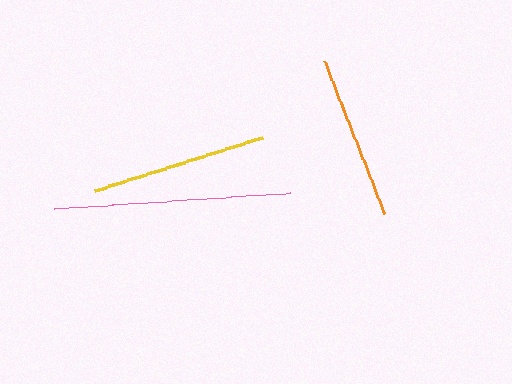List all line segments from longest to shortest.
From longest to shortest: pink, yellow, orange.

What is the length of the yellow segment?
The yellow segment is approximately 177 pixels long.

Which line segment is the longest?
The pink line is the longest at approximately 238 pixels.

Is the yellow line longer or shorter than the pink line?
The pink line is longer than the yellow line.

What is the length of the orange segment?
The orange segment is approximately 164 pixels long.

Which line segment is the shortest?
The orange line is the shortest at approximately 164 pixels.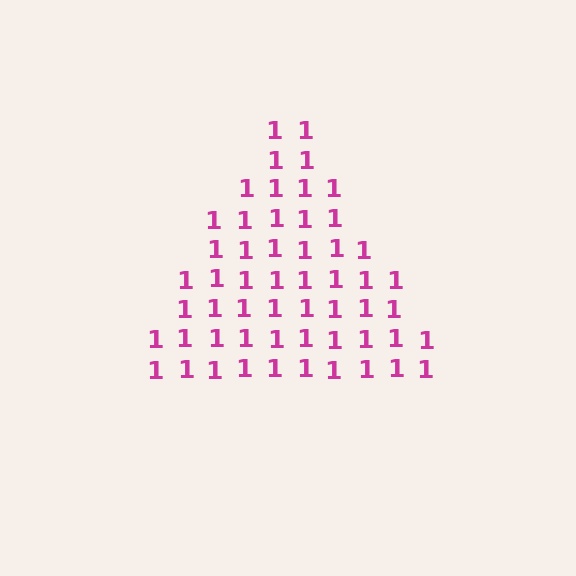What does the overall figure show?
The overall figure shows a triangle.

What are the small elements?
The small elements are digit 1's.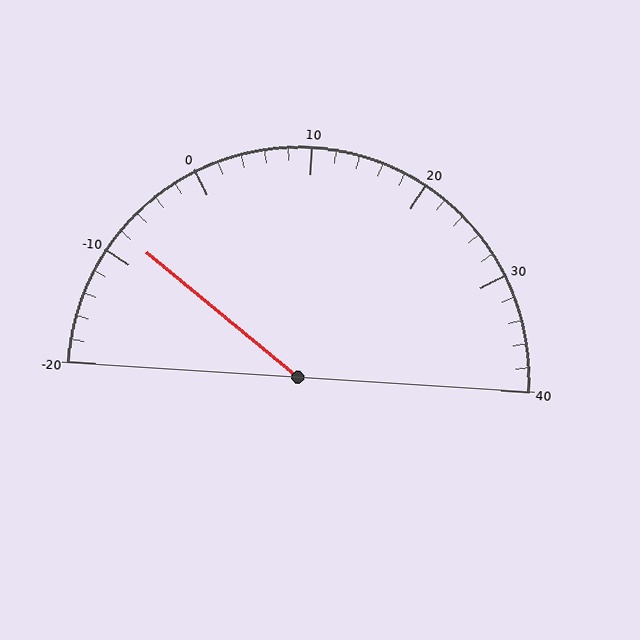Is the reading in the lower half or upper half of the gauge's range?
The reading is in the lower half of the range (-20 to 40).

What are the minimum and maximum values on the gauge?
The gauge ranges from -20 to 40.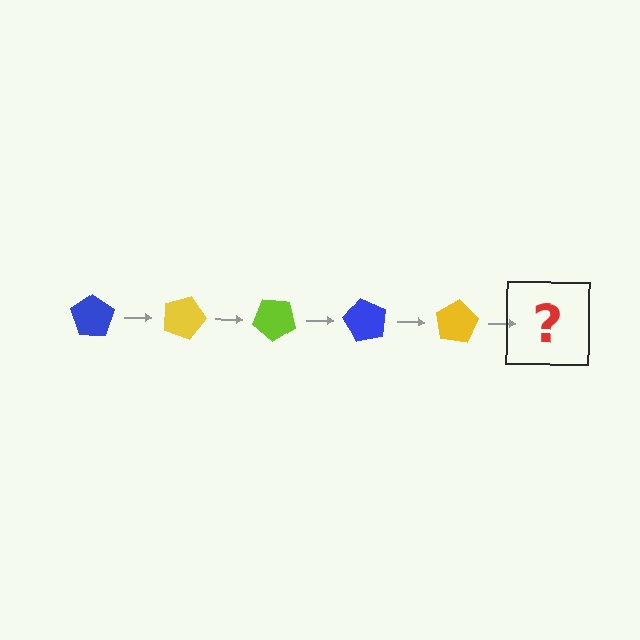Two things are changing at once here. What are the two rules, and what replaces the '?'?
The two rules are that it rotates 20 degrees each step and the color cycles through blue, yellow, and lime. The '?' should be a lime pentagon, rotated 100 degrees from the start.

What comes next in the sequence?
The next element should be a lime pentagon, rotated 100 degrees from the start.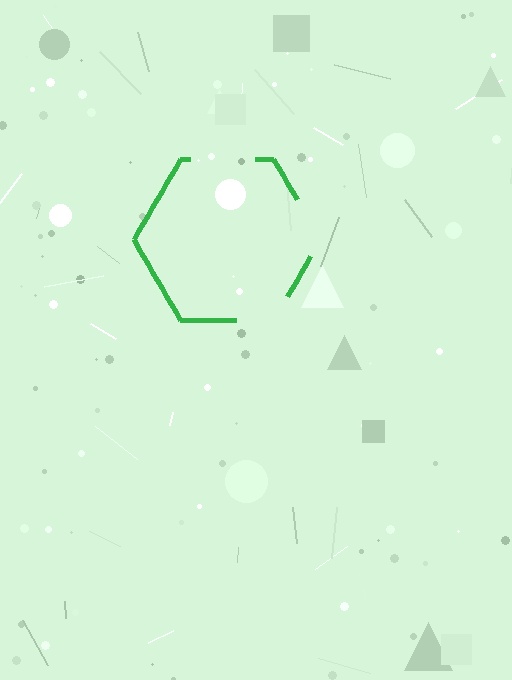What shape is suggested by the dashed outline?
The dashed outline suggests a hexagon.